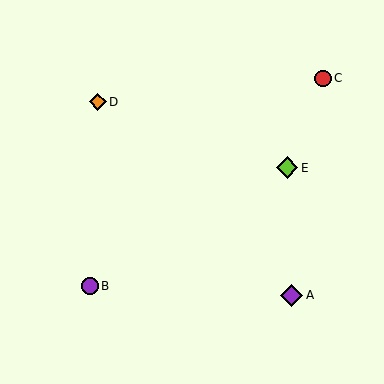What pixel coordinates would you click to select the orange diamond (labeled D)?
Click at (98, 102) to select the orange diamond D.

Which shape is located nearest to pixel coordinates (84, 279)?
The purple circle (labeled B) at (90, 286) is nearest to that location.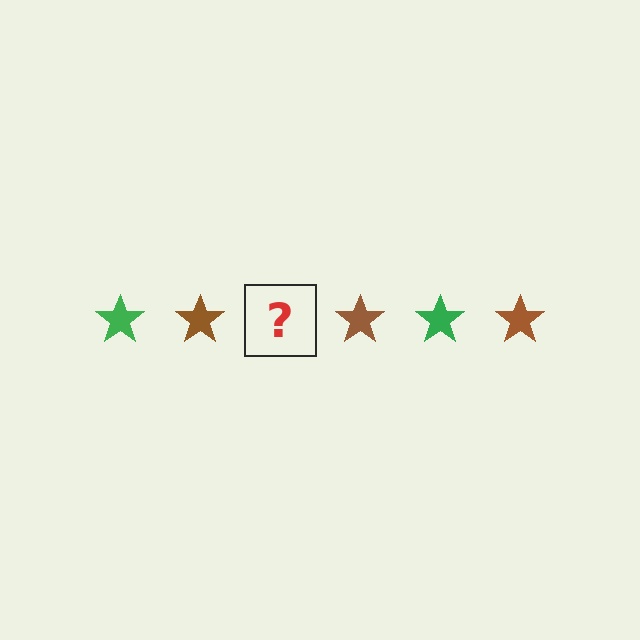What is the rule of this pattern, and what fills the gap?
The rule is that the pattern cycles through green, brown stars. The gap should be filled with a green star.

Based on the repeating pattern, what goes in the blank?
The blank should be a green star.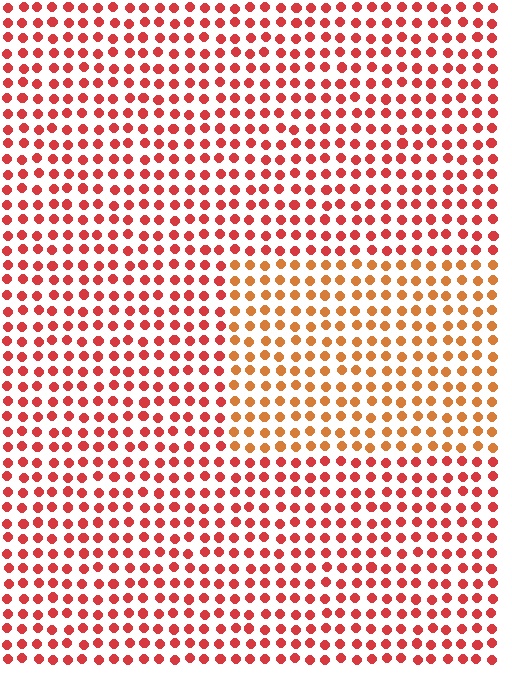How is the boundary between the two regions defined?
The boundary is defined purely by a slight shift in hue (about 29 degrees). Spacing, size, and orientation are identical on both sides.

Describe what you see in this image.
The image is filled with small red elements in a uniform arrangement. A rectangle-shaped region is visible where the elements are tinted to a slightly different hue, forming a subtle color boundary.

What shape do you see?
I see a rectangle.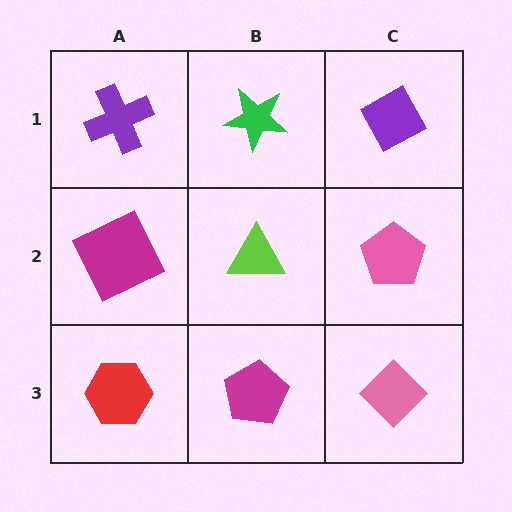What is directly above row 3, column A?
A magenta square.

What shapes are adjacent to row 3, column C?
A pink pentagon (row 2, column C), a magenta pentagon (row 3, column B).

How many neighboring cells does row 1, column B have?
3.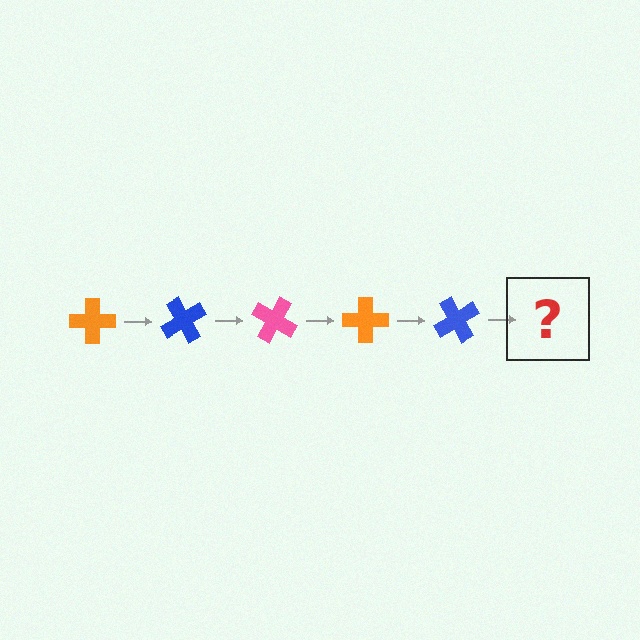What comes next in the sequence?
The next element should be a pink cross, rotated 300 degrees from the start.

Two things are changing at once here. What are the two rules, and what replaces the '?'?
The two rules are that it rotates 60 degrees each step and the color cycles through orange, blue, and pink. The '?' should be a pink cross, rotated 300 degrees from the start.